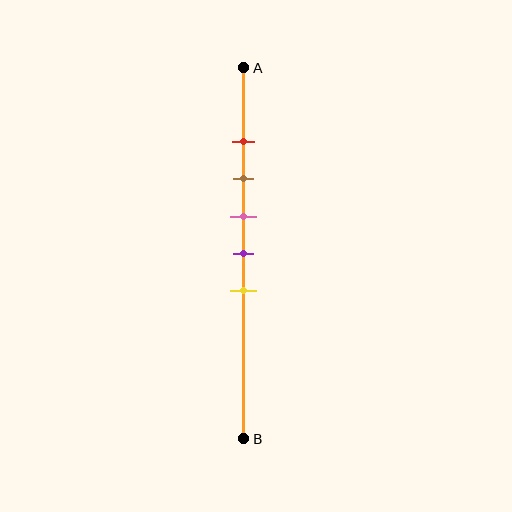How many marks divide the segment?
There are 5 marks dividing the segment.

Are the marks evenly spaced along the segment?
Yes, the marks are approximately evenly spaced.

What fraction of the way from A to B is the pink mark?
The pink mark is approximately 40% (0.4) of the way from A to B.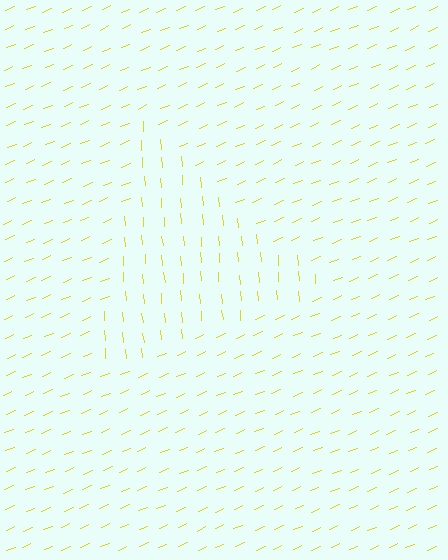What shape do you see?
I see a triangle.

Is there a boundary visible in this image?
Yes, there is a texture boundary formed by a change in line orientation.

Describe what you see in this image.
The image is filled with small yellow line segments. A triangle region in the image has lines oriented differently from the surrounding lines, creating a visible texture boundary.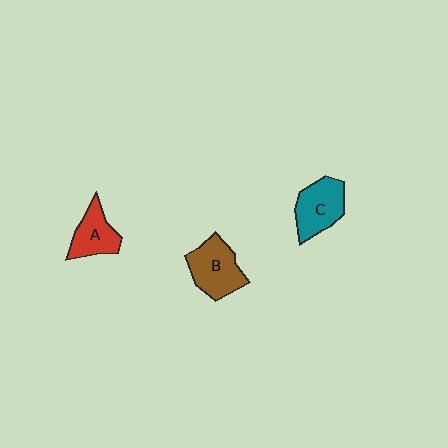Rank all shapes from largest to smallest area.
From largest to smallest: B (brown), C (teal), A (red).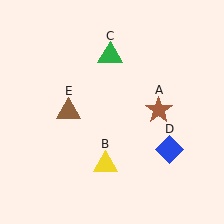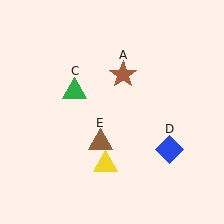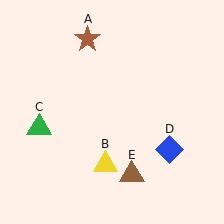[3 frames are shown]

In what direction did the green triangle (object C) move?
The green triangle (object C) moved down and to the left.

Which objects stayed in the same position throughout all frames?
Yellow triangle (object B) and blue diamond (object D) remained stationary.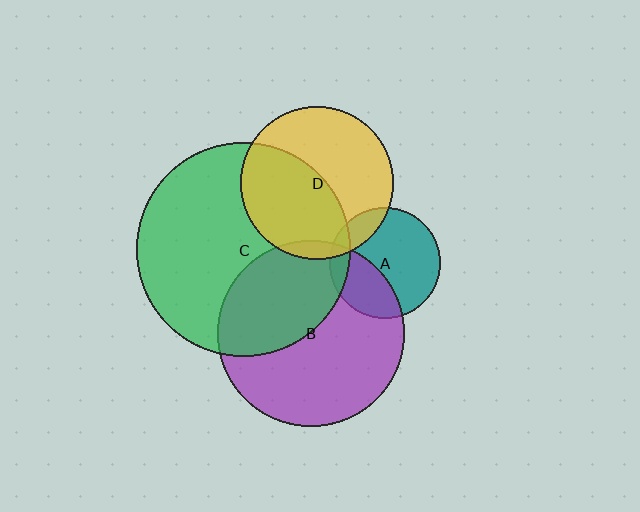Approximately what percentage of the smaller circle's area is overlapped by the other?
Approximately 15%.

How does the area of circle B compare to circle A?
Approximately 2.8 times.